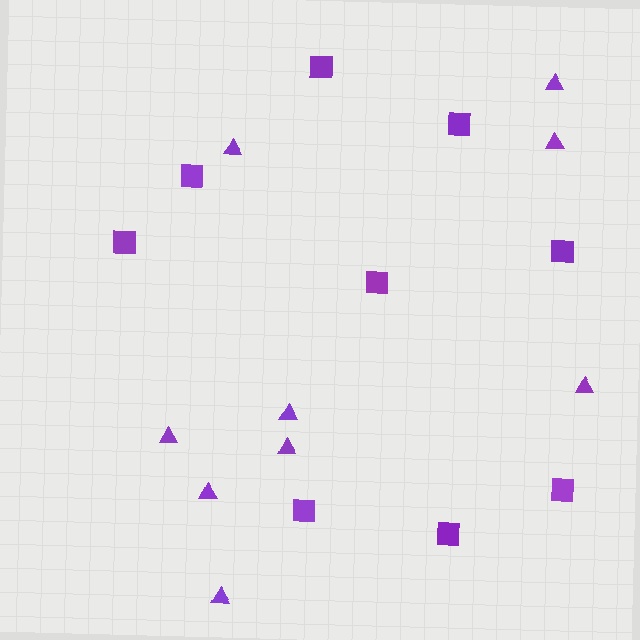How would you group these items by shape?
There are 2 groups: one group of squares (9) and one group of triangles (9).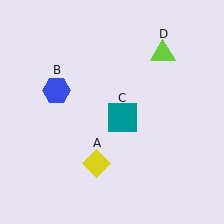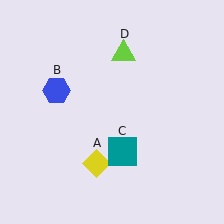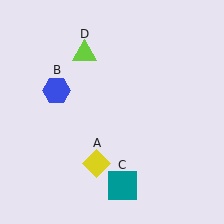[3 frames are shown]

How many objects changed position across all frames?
2 objects changed position: teal square (object C), lime triangle (object D).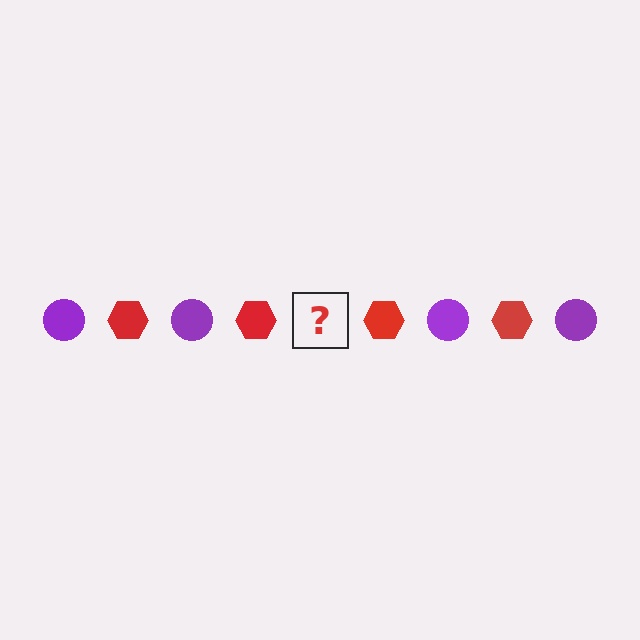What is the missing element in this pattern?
The missing element is a purple circle.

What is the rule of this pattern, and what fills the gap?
The rule is that the pattern alternates between purple circle and red hexagon. The gap should be filled with a purple circle.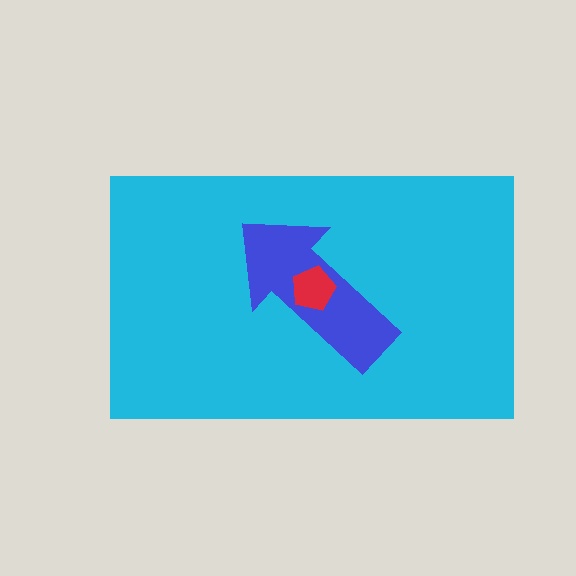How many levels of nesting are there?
3.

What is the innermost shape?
The red pentagon.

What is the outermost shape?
The cyan rectangle.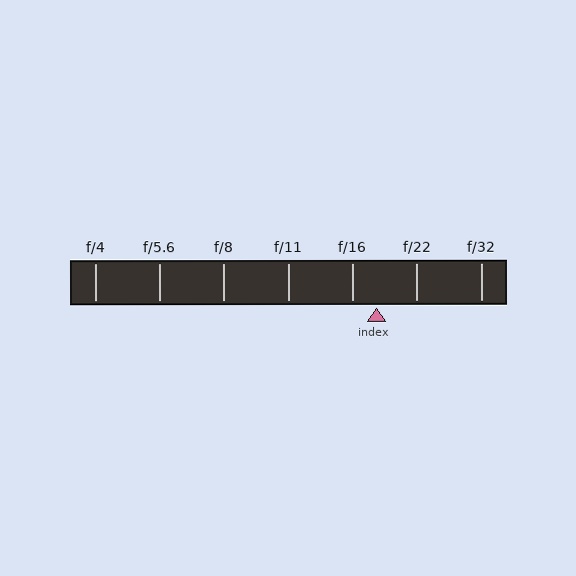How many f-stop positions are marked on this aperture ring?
There are 7 f-stop positions marked.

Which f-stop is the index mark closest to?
The index mark is closest to f/16.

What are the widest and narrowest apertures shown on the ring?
The widest aperture shown is f/4 and the narrowest is f/32.